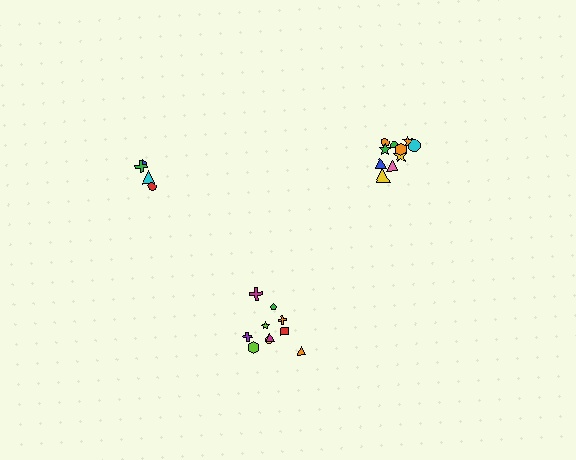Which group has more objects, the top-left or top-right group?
The top-right group.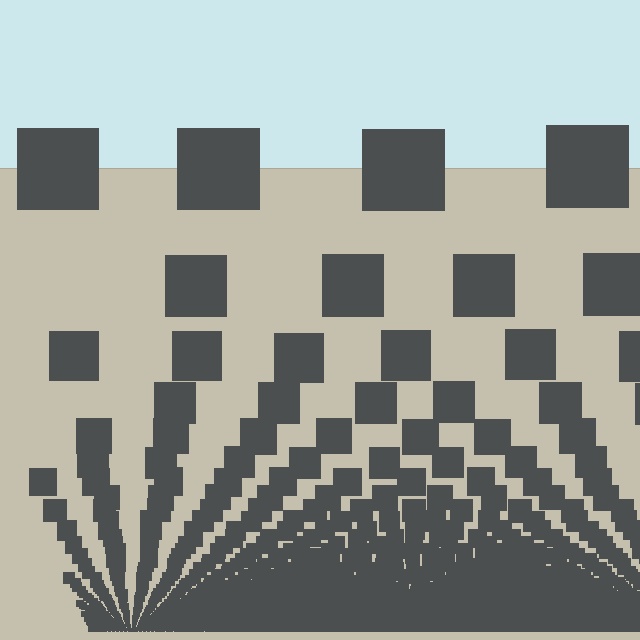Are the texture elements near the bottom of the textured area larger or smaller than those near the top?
Smaller. The gradient is inverted — elements near the bottom are smaller and denser.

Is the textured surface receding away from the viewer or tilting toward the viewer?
The surface appears to tilt toward the viewer. Texture elements get larger and sparser toward the top.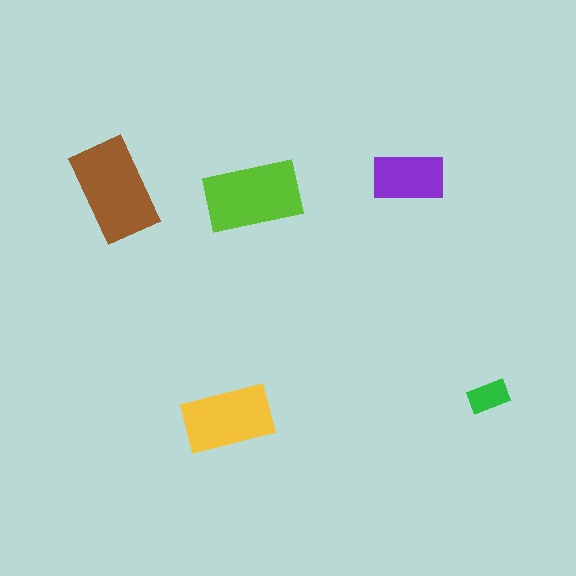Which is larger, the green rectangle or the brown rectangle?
The brown one.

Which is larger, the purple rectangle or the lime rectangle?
The lime one.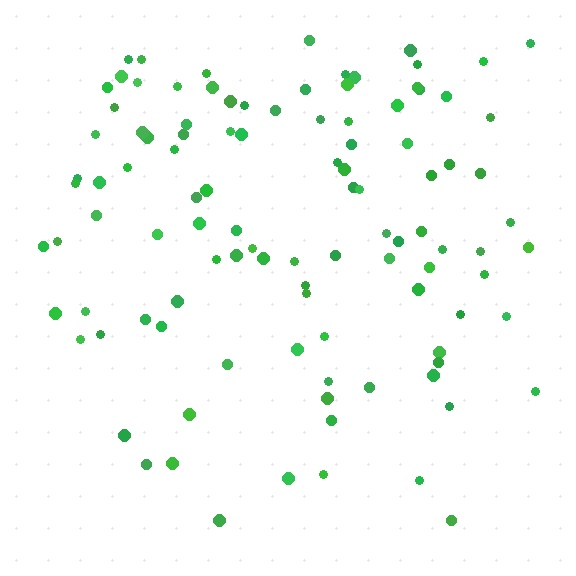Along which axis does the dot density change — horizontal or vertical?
Vertical.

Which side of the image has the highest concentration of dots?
The top.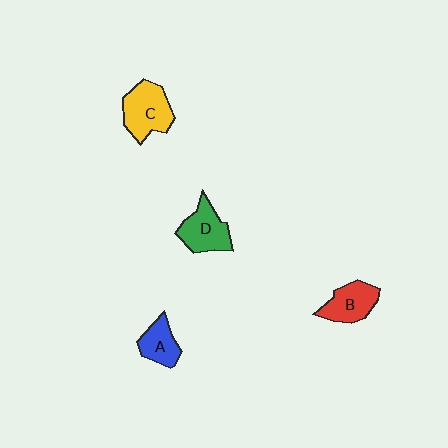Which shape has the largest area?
Shape C (yellow).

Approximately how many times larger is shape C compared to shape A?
Approximately 1.6 times.